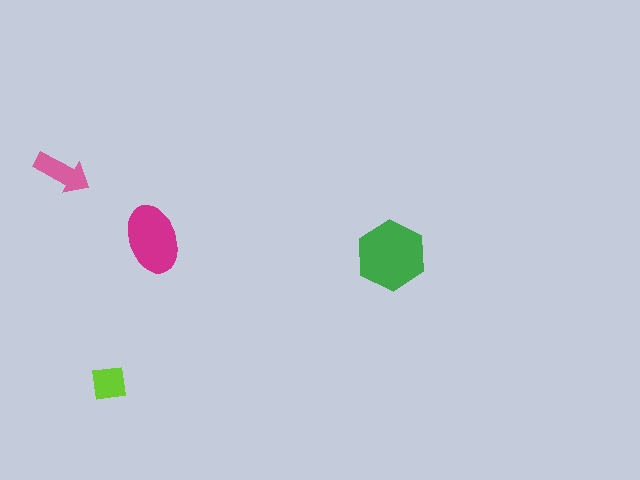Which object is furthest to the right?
The green hexagon is rightmost.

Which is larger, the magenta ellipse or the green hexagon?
The green hexagon.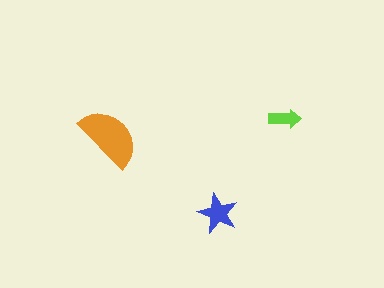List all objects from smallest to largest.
The lime arrow, the blue star, the orange semicircle.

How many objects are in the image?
There are 3 objects in the image.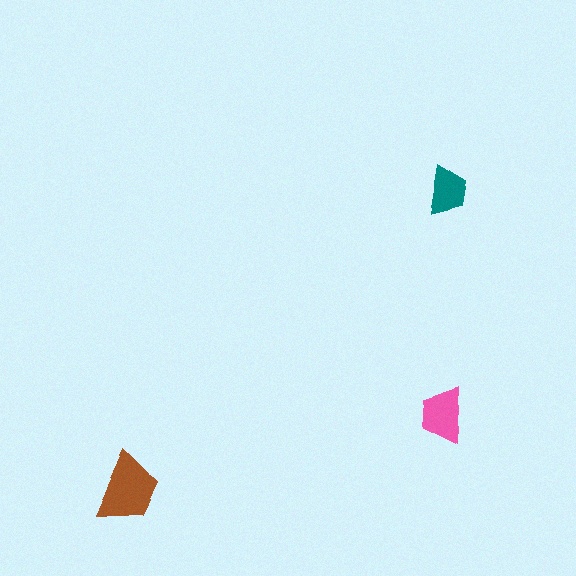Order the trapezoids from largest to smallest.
the brown one, the pink one, the teal one.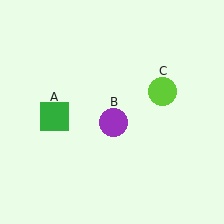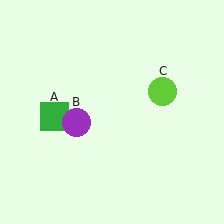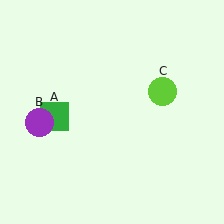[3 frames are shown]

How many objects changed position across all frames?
1 object changed position: purple circle (object B).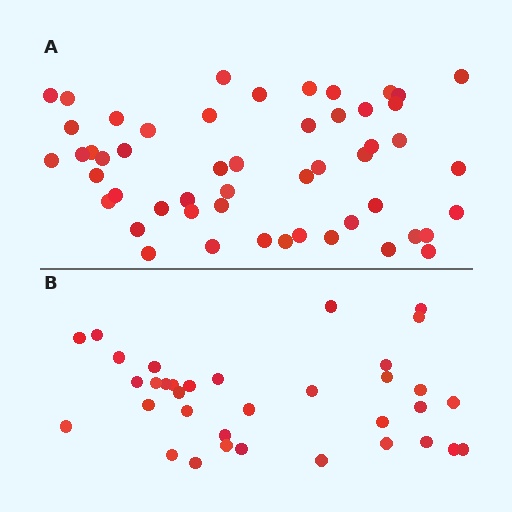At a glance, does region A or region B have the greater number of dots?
Region A (the top region) has more dots.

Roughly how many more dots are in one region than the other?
Region A has approximately 15 more dots than region B.